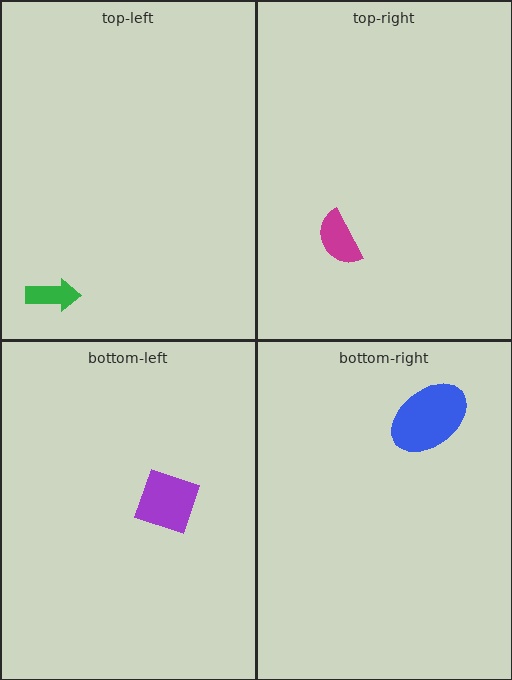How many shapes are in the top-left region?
1.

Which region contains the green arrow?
The top-left region.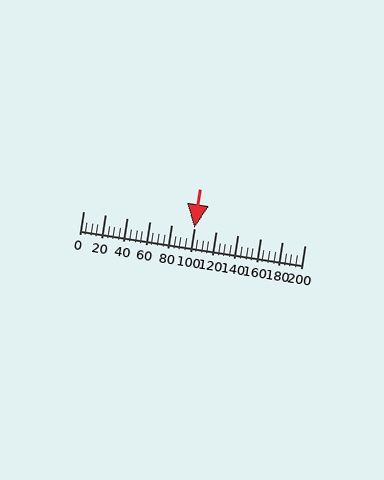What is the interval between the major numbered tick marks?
The major tick marks are spaced 20 units apart.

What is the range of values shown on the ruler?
The ruler shows values from 0 to 200.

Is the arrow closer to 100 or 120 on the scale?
The arrow is closer to 100.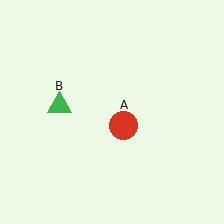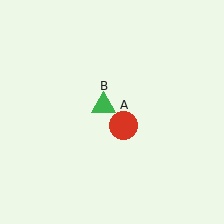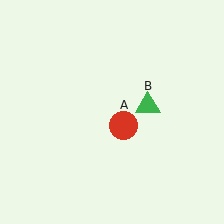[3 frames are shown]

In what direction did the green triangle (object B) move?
The green triangle (object B) moved right.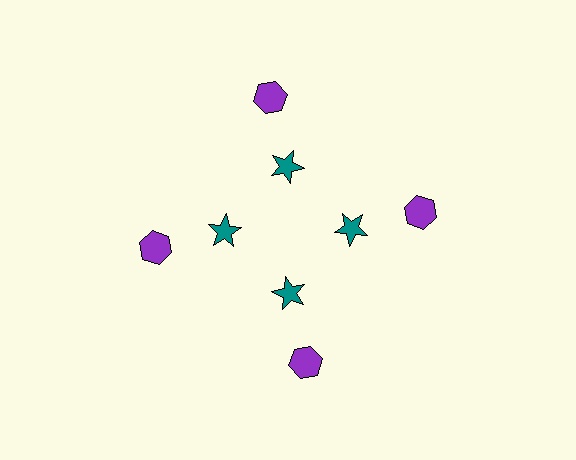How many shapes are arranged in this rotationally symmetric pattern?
There are 8 shapes, arranged in 4 groups of 2.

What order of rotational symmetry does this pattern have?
This pattern has 4-fold rotational symmetry.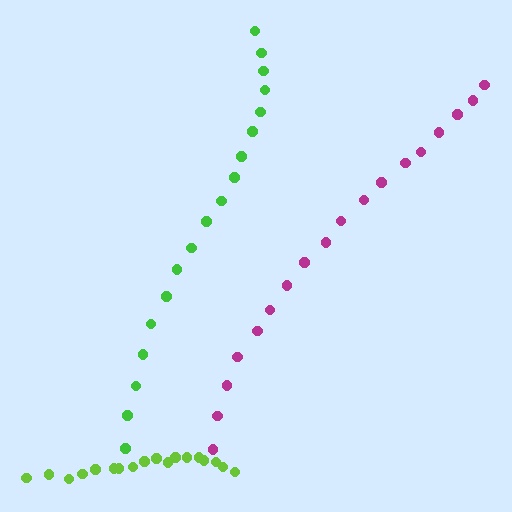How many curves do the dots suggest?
There are 3 distinct paths.